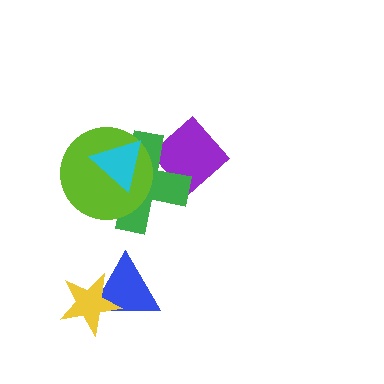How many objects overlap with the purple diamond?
1 object overlaps with the purple diamond.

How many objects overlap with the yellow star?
1 object overlaps with the yellow star.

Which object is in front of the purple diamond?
The green cross is in front of the purple diamond.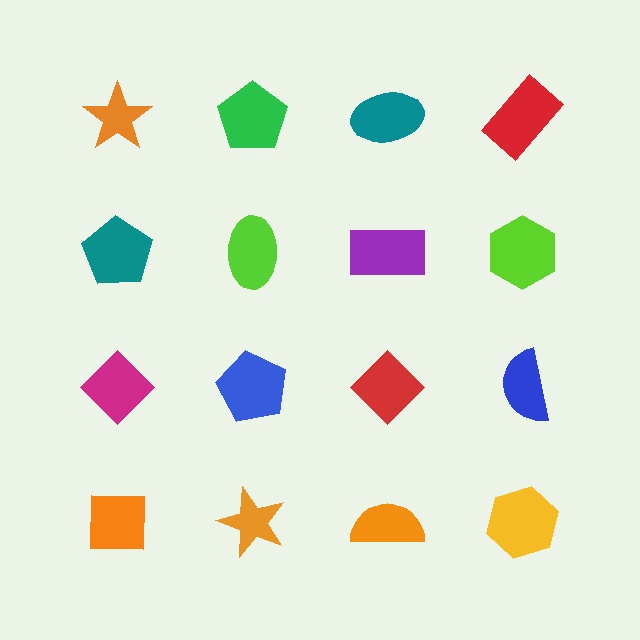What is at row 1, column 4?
A red rectangle.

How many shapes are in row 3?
4 shapes.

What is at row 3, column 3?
A red diamond.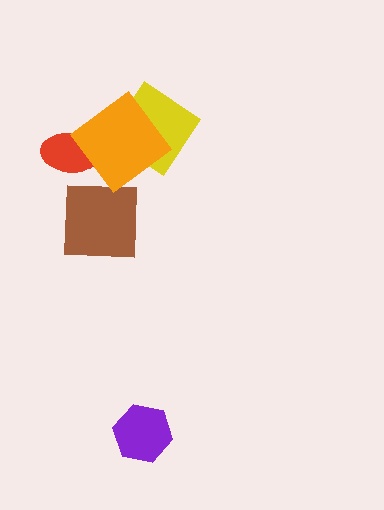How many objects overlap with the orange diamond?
2 objects overlap with the orange diamond.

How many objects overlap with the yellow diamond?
1 object overlaps with the yellow diamond.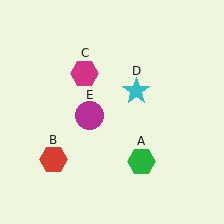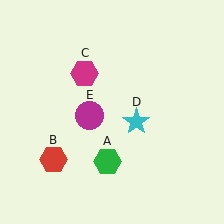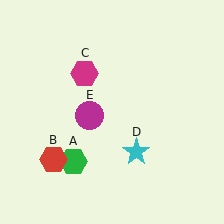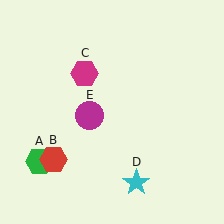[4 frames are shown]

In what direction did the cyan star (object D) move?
The cyan star (object D) moved down.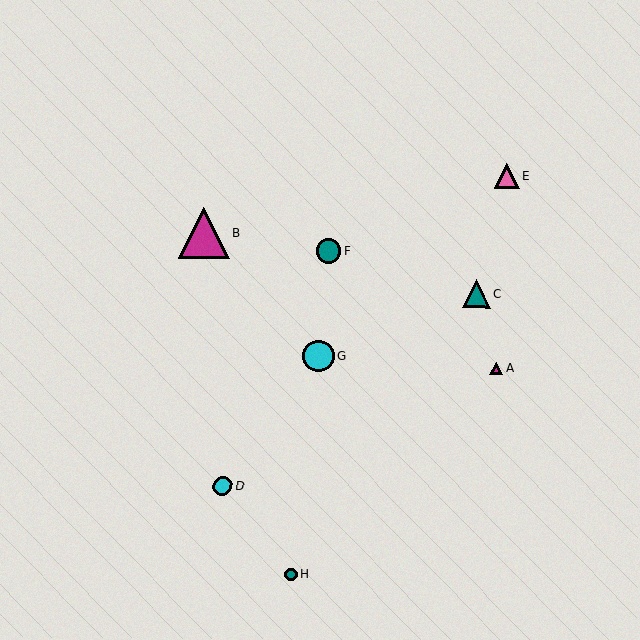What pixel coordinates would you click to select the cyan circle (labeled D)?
Click at (223, 486) to select the cyan circle D.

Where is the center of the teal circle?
The center of the teal circle is at (291, 574).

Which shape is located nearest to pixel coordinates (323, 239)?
The teal circle (labeled F) at (328, 251) is nearest to that location.